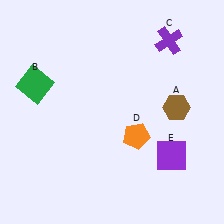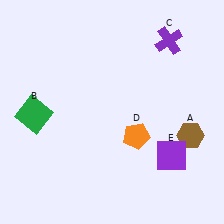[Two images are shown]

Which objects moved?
The objects that moved are: the brown hexagon (A), the green square (B).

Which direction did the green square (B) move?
The green square (B) moved down.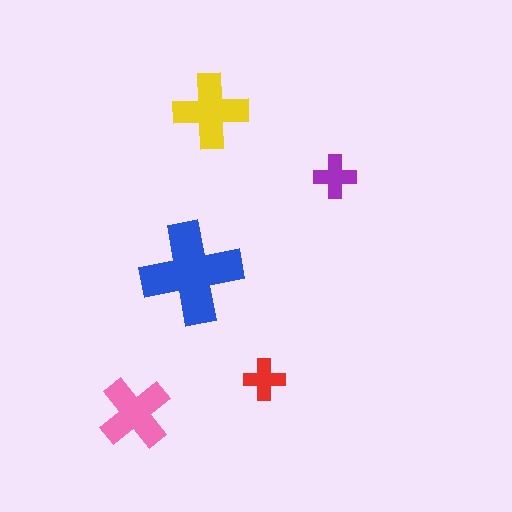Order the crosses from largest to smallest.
the blue one, the yellow one, the pink one, the purple one, the red one.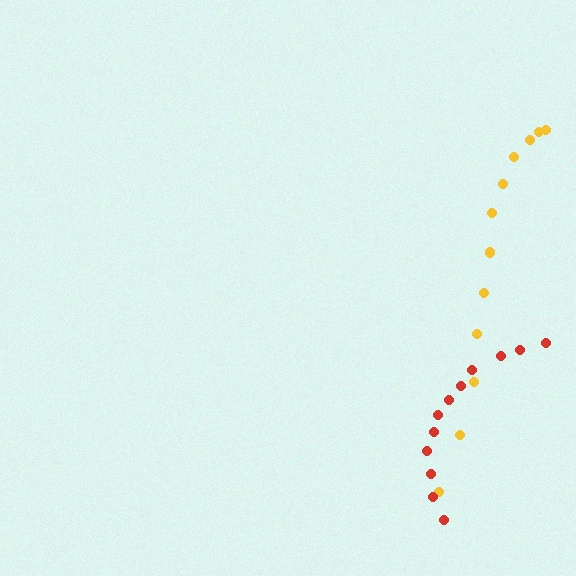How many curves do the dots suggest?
There are 2 distinct paths.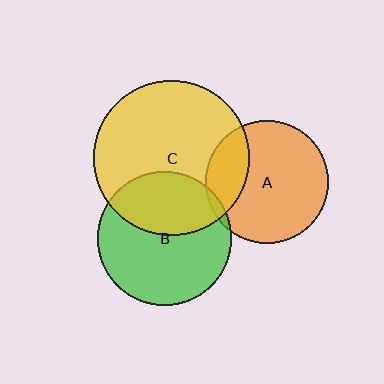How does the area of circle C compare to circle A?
Approximately 1.6 times.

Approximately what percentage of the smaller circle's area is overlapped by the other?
Approximately 40%.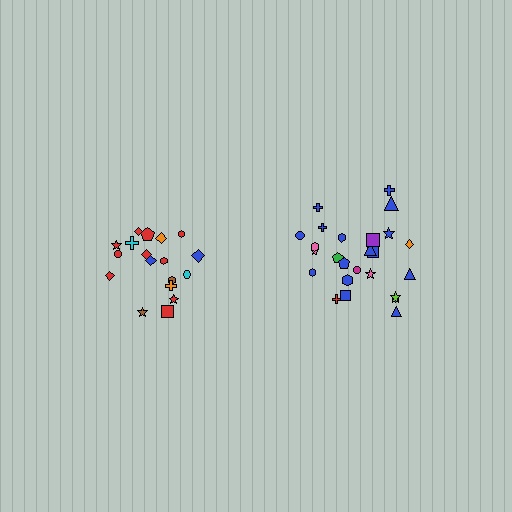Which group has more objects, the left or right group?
The right group.